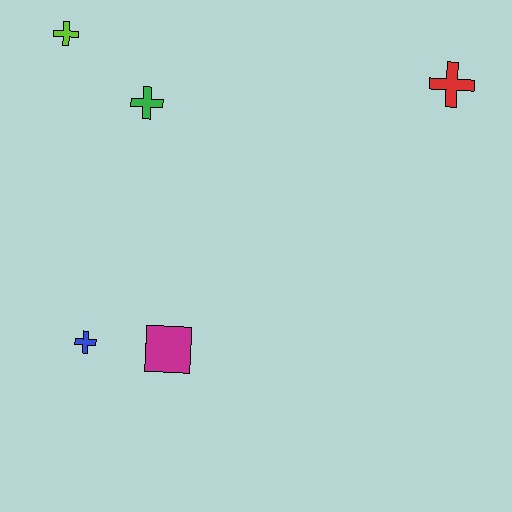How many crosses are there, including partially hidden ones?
There are 4 crosses.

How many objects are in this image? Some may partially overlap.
There are 5 objects.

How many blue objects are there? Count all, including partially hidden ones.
There is 1 blue object.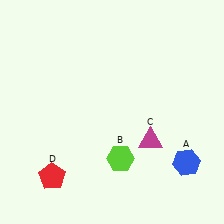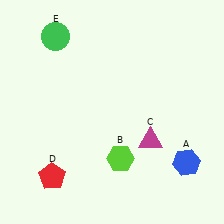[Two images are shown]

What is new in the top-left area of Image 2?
A green circle (E) was added in the top-left area of Image 2.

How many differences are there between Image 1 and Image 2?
There is 1 difference between the two images.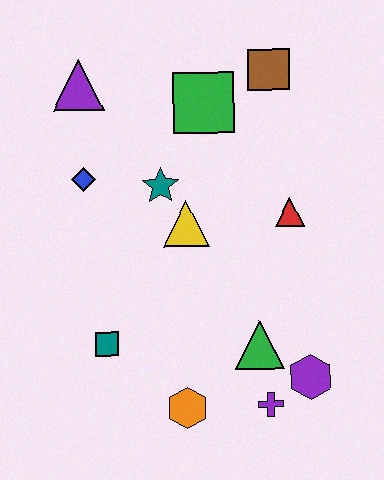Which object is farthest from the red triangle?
The purple triangle is farthest from the red triangle.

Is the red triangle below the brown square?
Yes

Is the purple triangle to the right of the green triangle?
No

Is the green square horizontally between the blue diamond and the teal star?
No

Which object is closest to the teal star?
The yellow triangle is closest to the teal star.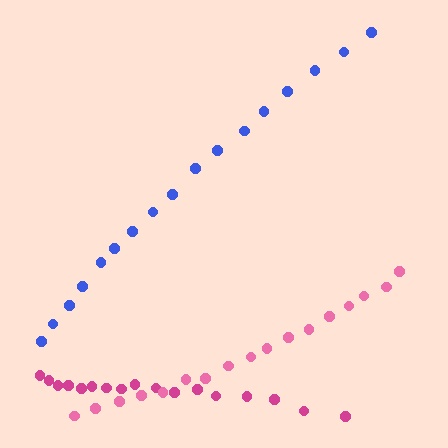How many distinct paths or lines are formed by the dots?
There are 3 distinct paths.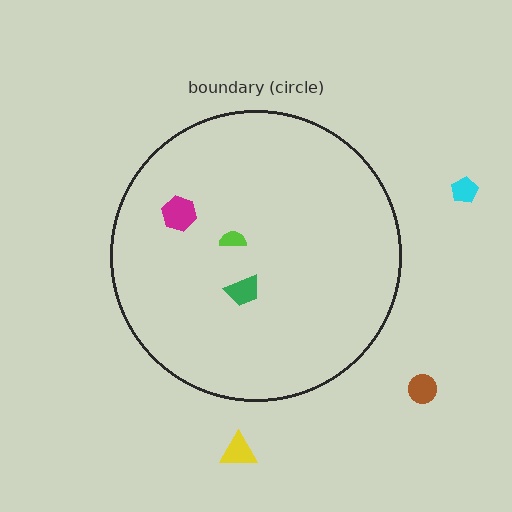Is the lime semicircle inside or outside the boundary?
Inside.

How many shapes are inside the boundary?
3 inside, 3 outside.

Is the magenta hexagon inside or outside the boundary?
Inside.